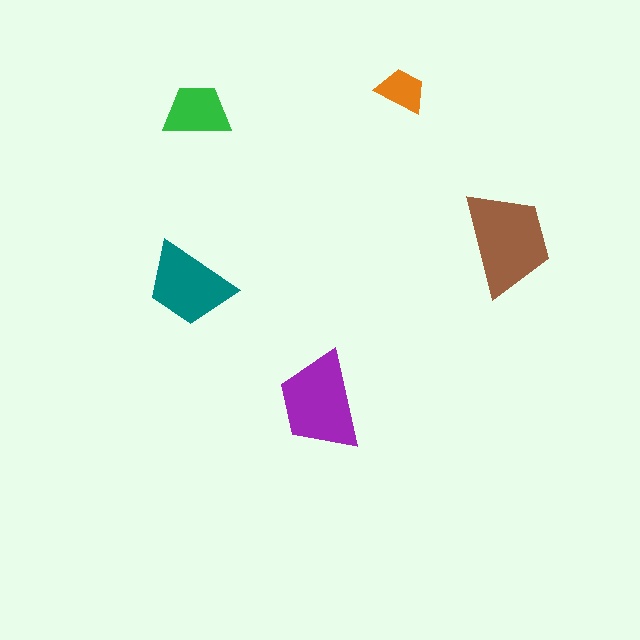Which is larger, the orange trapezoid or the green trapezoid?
The green one.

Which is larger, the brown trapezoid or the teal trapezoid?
The brown one.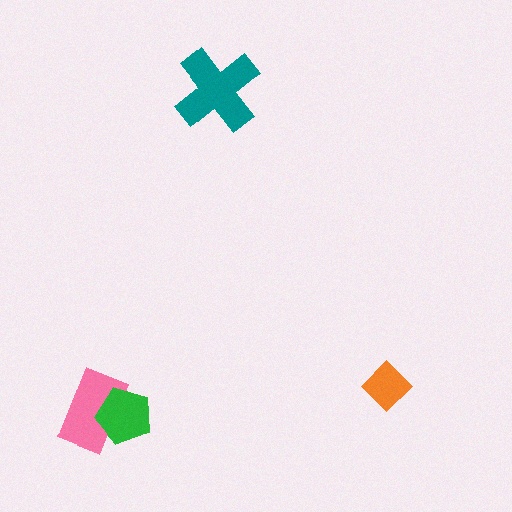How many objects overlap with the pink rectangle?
1 object overlaps with the pink rectangle.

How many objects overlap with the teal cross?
0 objects overlap with the teal cross.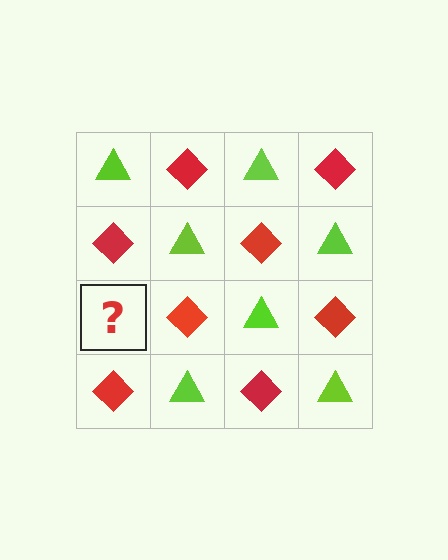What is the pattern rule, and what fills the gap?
The rule is that it alternates lime triangle and red diamond in a checkerboard pattern. The gap should be filled with a lime triangle.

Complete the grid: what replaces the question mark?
The question mark should be replaced with a lime triangle.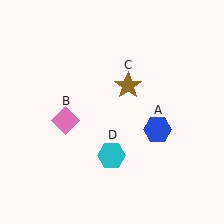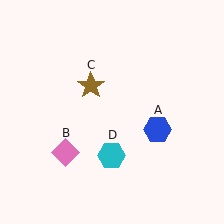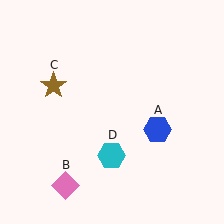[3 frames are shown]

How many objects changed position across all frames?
2 objects changed position: pink diamond (object B), brown star (object C).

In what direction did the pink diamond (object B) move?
The pink diamond (object B) moved down.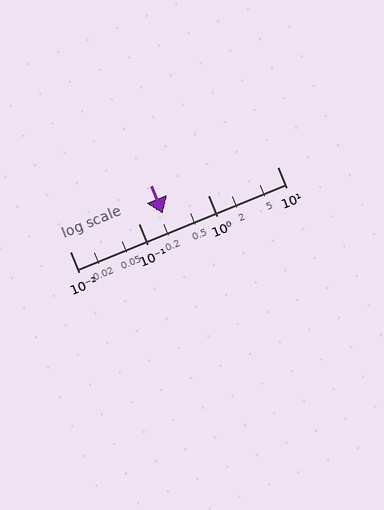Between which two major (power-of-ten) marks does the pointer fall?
The pointer is between 0.1 and 1.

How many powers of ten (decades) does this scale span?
The scale spans 3 decades, from 0.01 to 10.